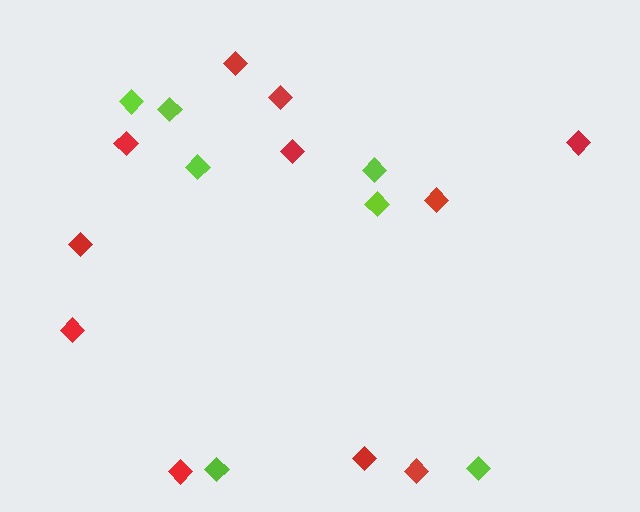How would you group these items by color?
There are 2 groups: one group of red diamonds (11) and one group of lime diamonds (7).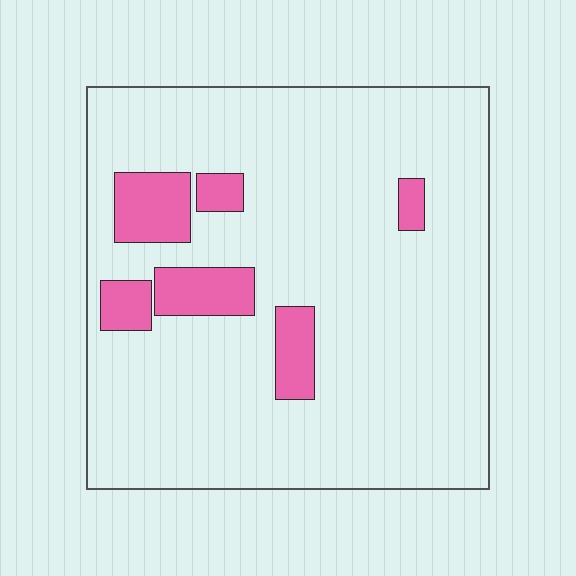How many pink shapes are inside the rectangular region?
6.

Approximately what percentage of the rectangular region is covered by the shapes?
Approximately 10%.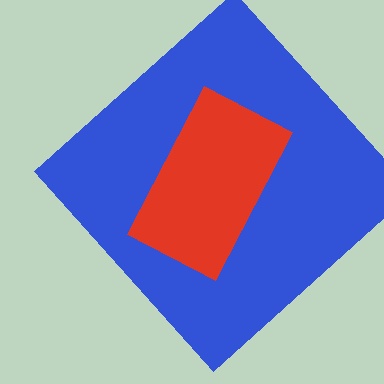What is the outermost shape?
The blue diamond.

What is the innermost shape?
The red rectangle.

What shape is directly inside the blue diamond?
The red rectangle.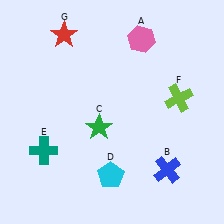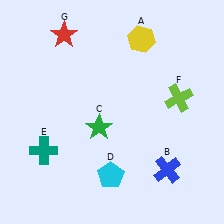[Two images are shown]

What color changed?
The hexagon (A) changed from pink in Image 1 to yellow in Image 2.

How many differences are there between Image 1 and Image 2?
There is 1 difference between the two images.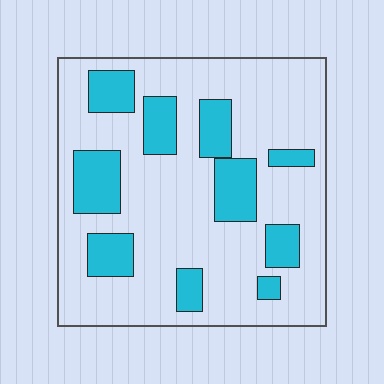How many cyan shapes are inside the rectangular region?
10.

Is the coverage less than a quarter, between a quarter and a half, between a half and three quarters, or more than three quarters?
Less than a quarter.